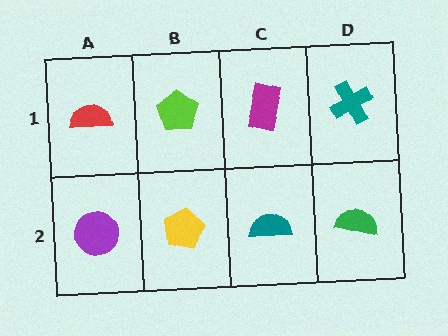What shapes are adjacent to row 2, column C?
A magenta rectangle (row 1, column C), a yellow pentagon (row 2, column B), a green semicircle (row 2, column D).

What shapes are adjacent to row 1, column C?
A teal semicircle (row 2, column C), a lime pentagon (row 1, column B), a teal cross (row 1, column D).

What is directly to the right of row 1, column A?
A lime pentagon.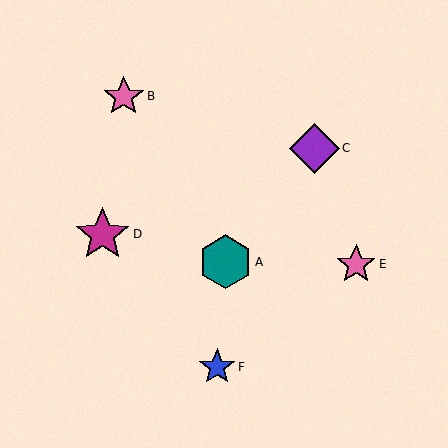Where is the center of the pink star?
The center of the pink star is at (124, 96).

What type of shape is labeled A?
Shape A is a teal hexagon.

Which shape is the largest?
The magenta star (labeled D) is the largest.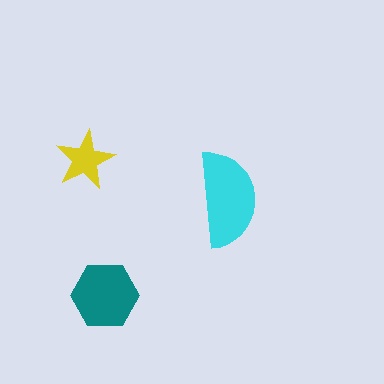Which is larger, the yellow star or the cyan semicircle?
The cyan semicircle.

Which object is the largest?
The cyan semicircle.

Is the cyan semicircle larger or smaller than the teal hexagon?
Larger.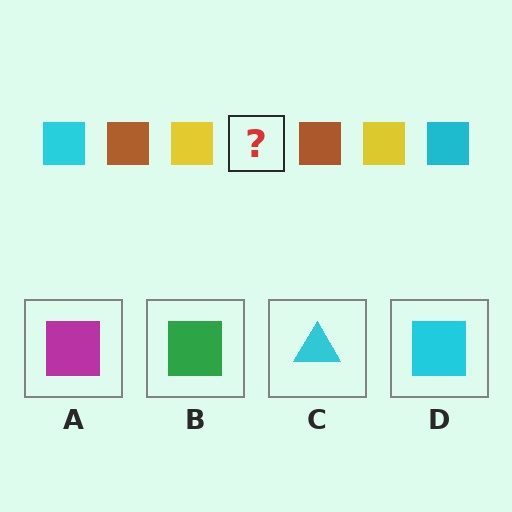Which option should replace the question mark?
Option D.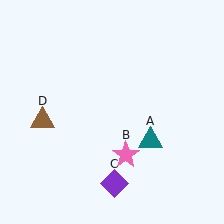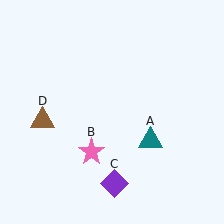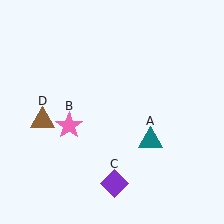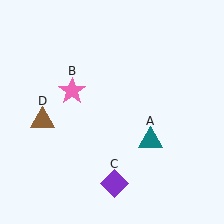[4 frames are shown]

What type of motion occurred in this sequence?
The pink star (object B) rotated clockwise around the center of the scene.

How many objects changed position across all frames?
1 object changed position: pink star (object B).